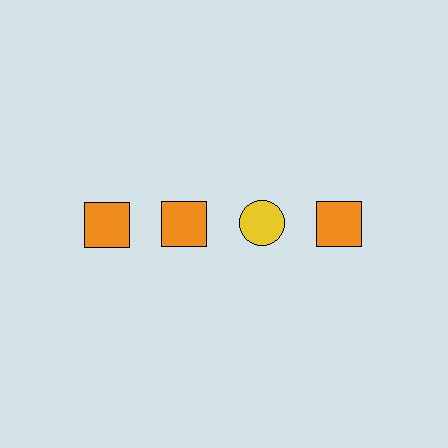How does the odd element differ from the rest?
It differs in both color (yellow instead of orange) and shape (circle instead of square).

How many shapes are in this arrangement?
There are 4 shapes arranged in a grid pattern.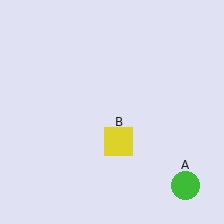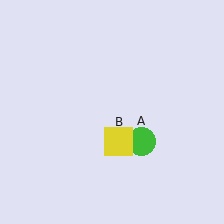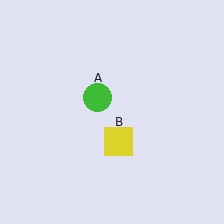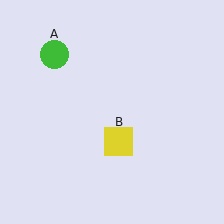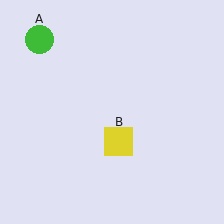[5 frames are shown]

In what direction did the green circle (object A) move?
The green circle (object A) moved up and to the left.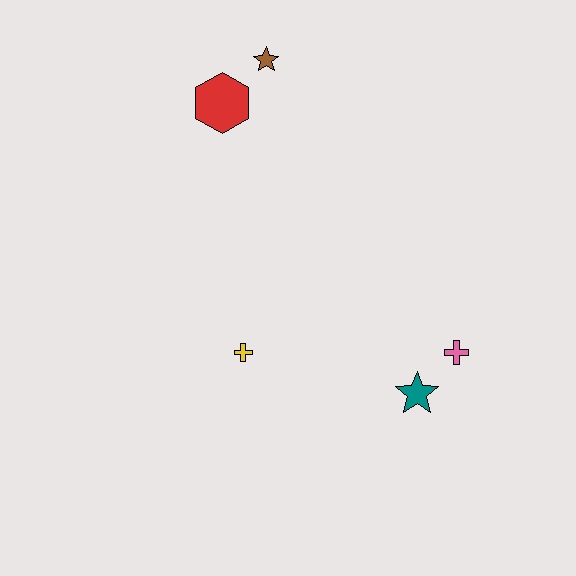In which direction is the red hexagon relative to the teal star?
The red hexagon is above the teal star.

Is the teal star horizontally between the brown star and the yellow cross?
No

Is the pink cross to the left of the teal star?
No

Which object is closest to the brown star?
The red hexagon is closest to the brown star.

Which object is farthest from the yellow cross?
The brown star is farthest from the yellow cross.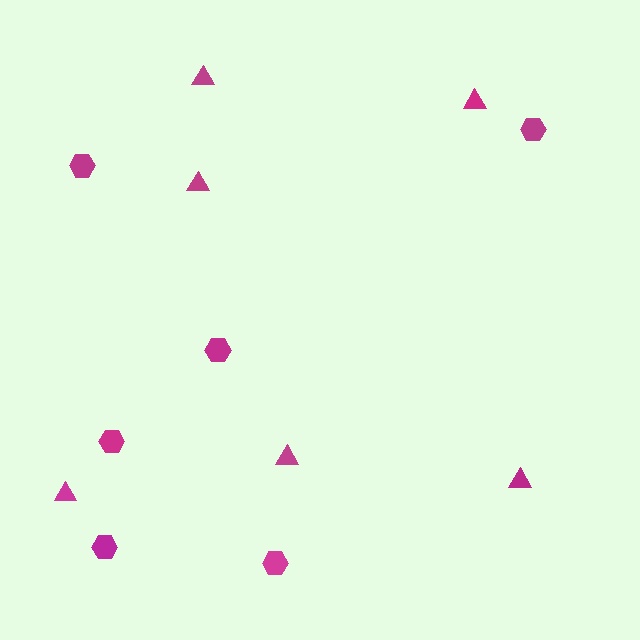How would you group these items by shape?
There are 2 groups: one group of triangles (6) and one group of hexagons (6).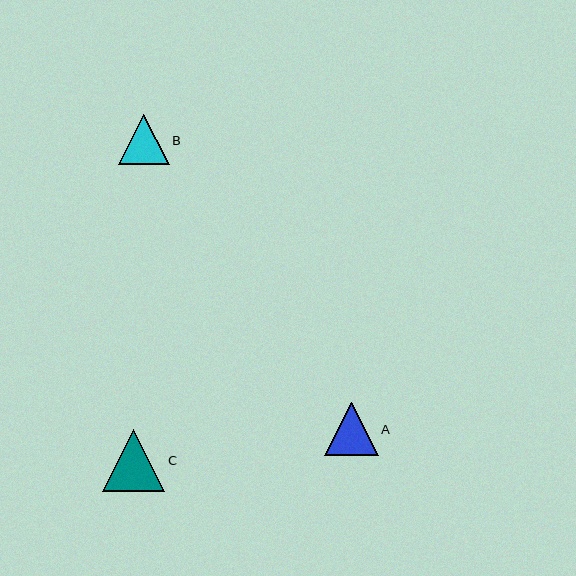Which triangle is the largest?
Triangle C is the largest with a size of approximately 62 pixels.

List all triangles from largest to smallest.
From largest to smallest: C, A, B.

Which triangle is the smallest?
Triangle B is the smallest with a size of approximately 50 pixels.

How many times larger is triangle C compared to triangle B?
Triangle C is approximately 1.2 times the size of triangle B.